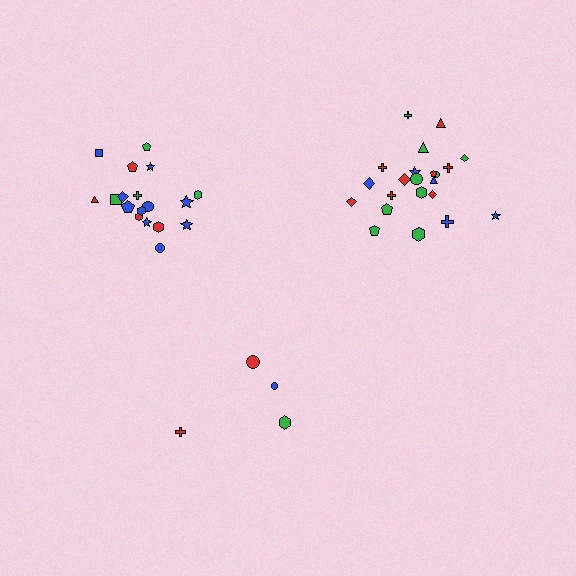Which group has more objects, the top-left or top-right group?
The top-right group.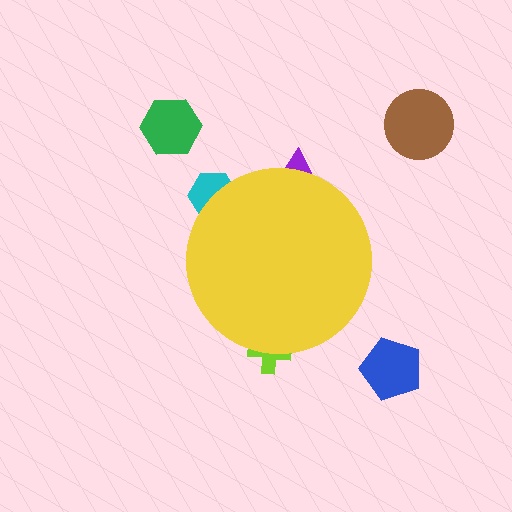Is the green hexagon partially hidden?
No, the green hexagon is fully visible.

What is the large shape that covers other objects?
A yellow circle.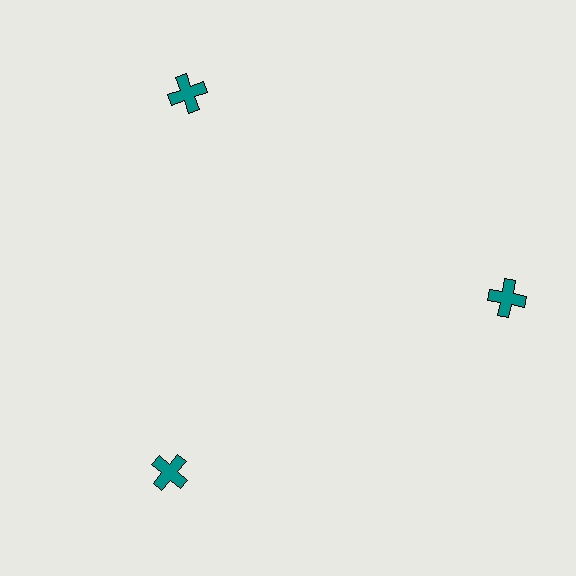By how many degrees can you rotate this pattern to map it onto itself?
The pattern maps onto itself every 120 degrees of rotation.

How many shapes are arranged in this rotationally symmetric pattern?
There are 3 shapes, arranged in 3 groups of 1.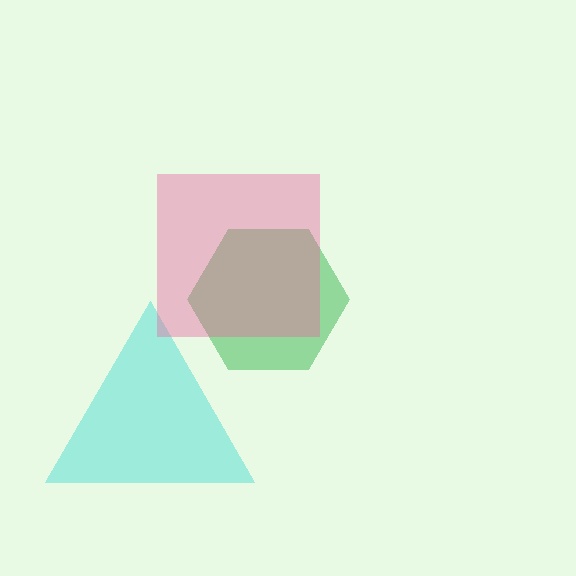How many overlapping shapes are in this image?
There are 3 overlapping shapes in the image.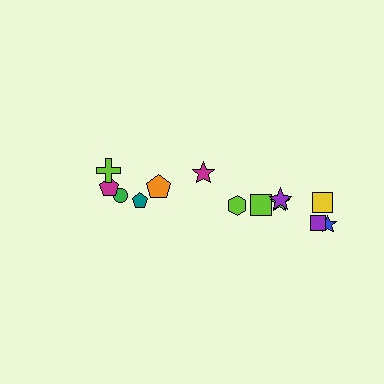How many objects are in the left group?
There are 5 objects.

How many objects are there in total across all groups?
There are 13 objects.